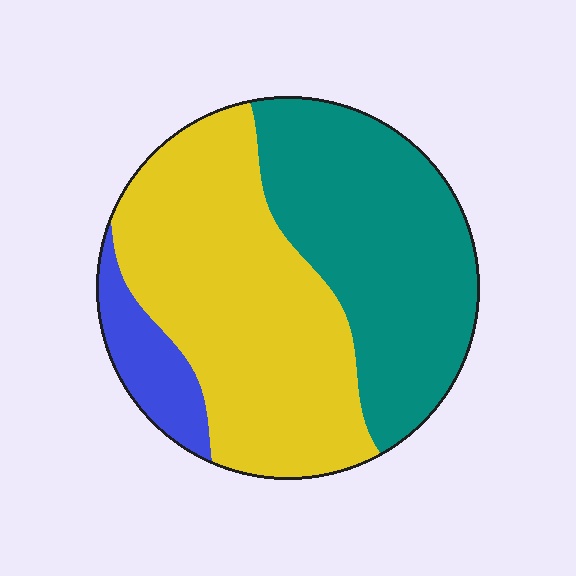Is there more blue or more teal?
Teal.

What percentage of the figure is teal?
Teal covers 41% of the figure.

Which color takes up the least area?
Blue, at roughly 10%.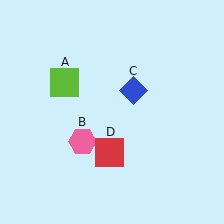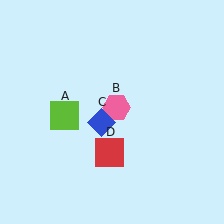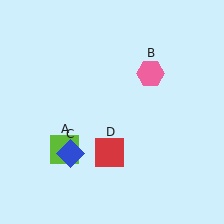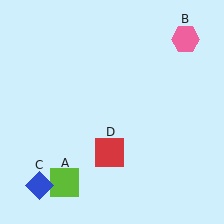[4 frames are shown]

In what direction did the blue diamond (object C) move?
The blue diamond (object C) moved down and to the left.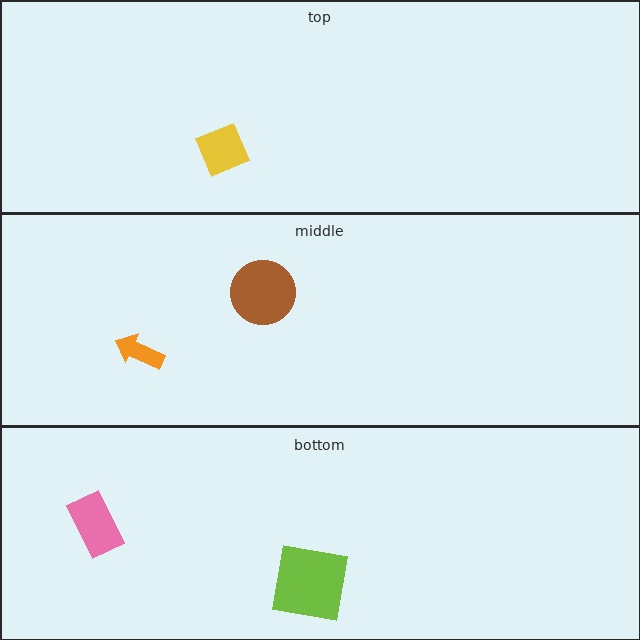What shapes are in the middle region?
The orange arrow, the brown circle.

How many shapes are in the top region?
1.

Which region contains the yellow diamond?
The top region.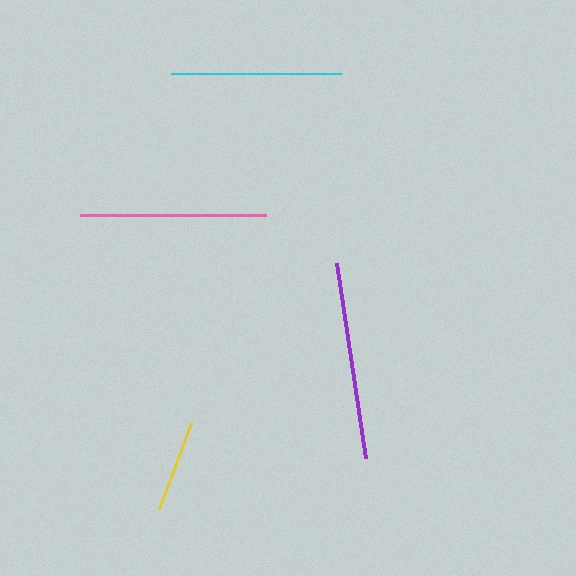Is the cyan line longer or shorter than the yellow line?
The cyan line is longer than the yellow line.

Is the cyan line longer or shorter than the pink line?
The pink line is longer than the cyan line.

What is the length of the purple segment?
The purple segment is approximately 198 pixels long.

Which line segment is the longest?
The purple line is the longest at approximately 198 pixels.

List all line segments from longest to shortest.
From longest to shortest: purple, pink, cyan, yellow.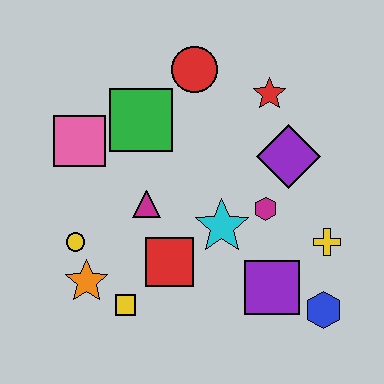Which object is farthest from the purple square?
The pink square is farthest from the purple square.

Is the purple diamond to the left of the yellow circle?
No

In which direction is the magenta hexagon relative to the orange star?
The magenta hexagon is to the right of the orange star.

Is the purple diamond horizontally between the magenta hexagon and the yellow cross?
Yes